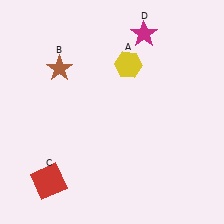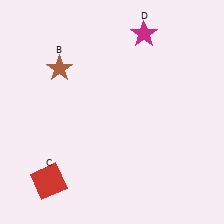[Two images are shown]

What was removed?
The yellow hexagon (A) was removed in Image 2.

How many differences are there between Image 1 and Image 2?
There is 1 difference between the two images.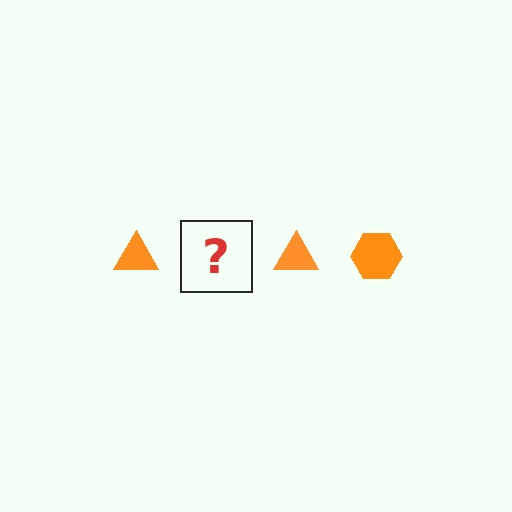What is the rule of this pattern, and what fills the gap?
The rule is that the pattern cycles through triangle, hexagon shapes in orange. The gap should be filled with an orange hexagon.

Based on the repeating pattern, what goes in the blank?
The blank should be an orange hexagon.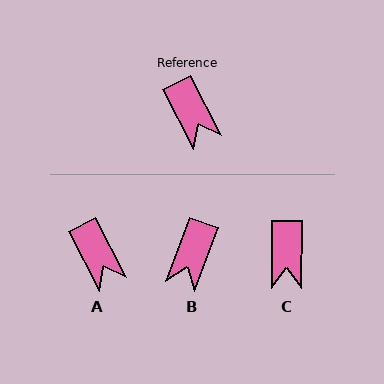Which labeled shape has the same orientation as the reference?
A.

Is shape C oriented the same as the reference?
No, it is off by about 27 degrees.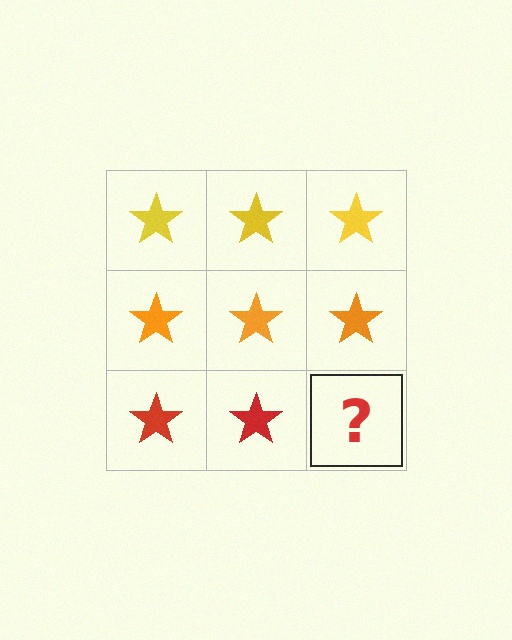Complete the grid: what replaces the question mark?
The question mark should be replaced with a red star.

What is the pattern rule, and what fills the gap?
The rule is that each row has a consistent color. The gap should be filled with a red star.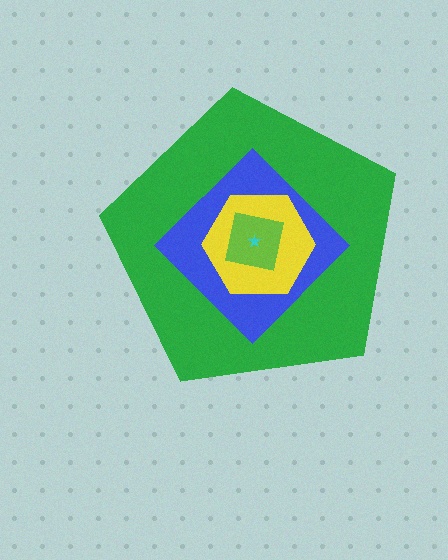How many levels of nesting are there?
5.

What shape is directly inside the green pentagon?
The blue diamond.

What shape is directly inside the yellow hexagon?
The lime square.